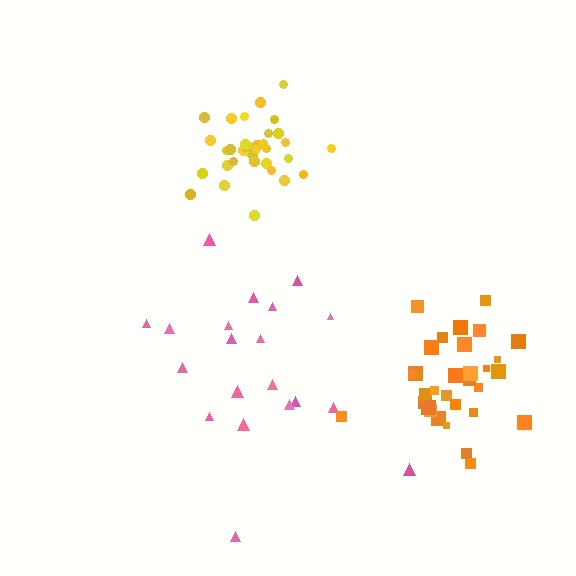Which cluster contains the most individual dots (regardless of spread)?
Yellow (35).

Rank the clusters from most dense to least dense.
yellow, orange, pink.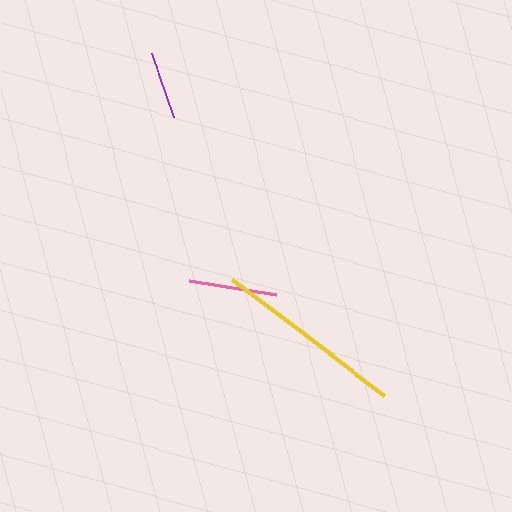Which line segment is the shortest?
The purple line is the shortest at approximately 66 pixels.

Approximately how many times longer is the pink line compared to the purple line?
The pink line is approximately 1.3 times the length of the purple line.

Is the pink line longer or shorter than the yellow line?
The yellow line is longer than the pink line.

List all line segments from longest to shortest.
From longest to shortest: yellow, pink, purple.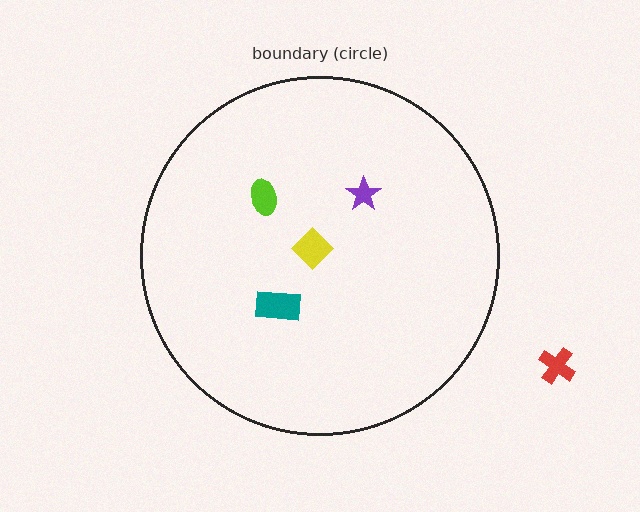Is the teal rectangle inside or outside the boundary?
Inside.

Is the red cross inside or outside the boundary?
Outside.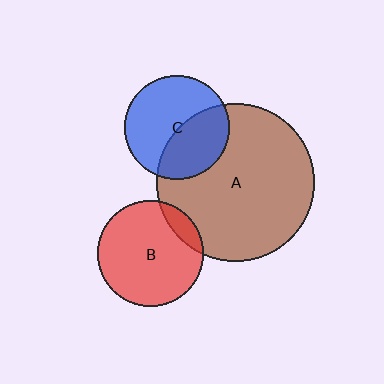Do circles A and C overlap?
Yes.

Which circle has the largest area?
Circle A (brown).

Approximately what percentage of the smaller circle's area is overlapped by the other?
Approximately 40%.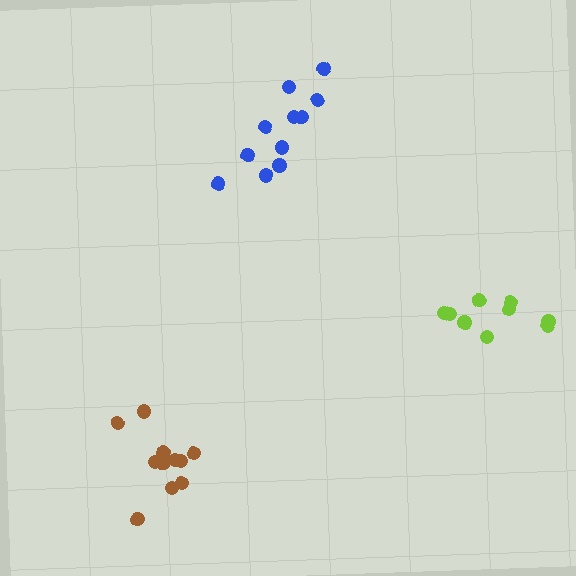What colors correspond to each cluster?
The clusters are colored: blue, brown, lime.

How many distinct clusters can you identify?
There are 3 distinct clusters.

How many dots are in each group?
Group 1: 11 dots, Group 2: 11 dots, Group 3: 9 dots (31 total).